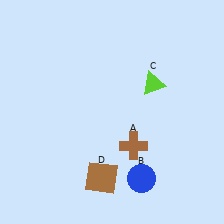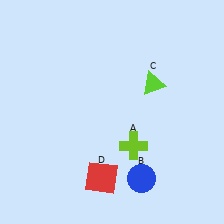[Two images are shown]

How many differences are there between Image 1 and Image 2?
There are 2 differences between the two images.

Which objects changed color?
A changed from brown to lime. D changed from brown to red.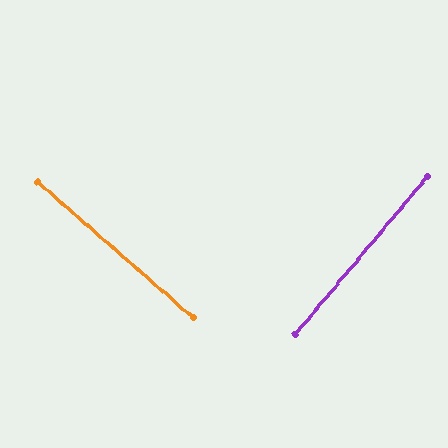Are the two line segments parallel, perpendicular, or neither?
Perpendicular — they meet at approximately 89°.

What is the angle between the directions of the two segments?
Approximately 89 degrees.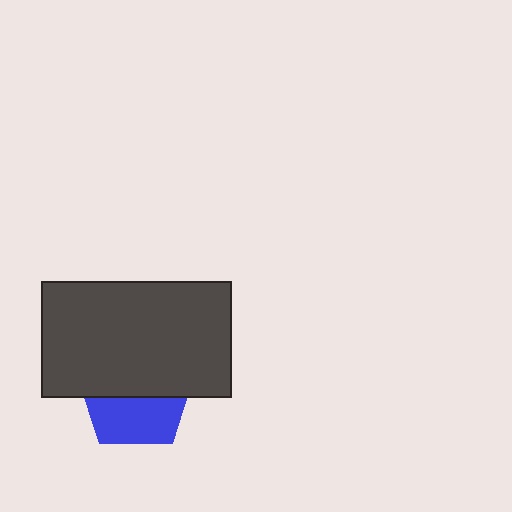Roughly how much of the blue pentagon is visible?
A small part of it is visible (roughly 44%).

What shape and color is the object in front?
The object in front is a dark gray rectangle.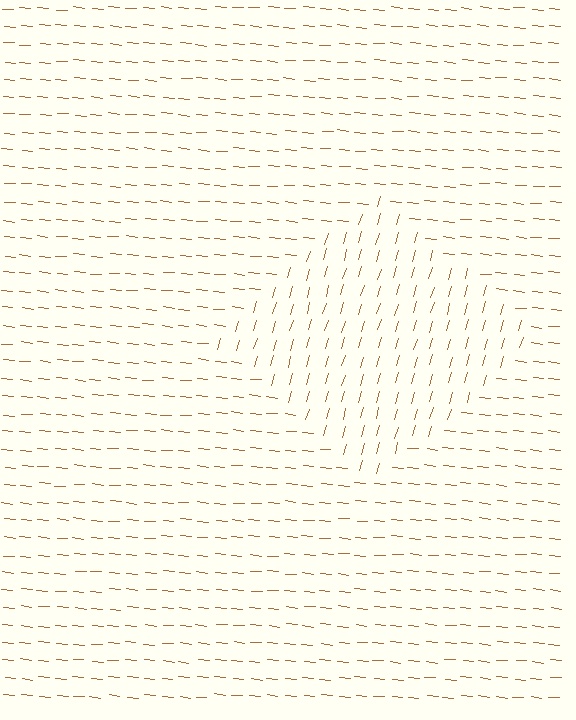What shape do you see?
I see a diamond.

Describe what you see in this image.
The image is filled with small brown line segments. A diamond region in the image has lines oriented differently from the surrounding lines, creating a visible texture boundary.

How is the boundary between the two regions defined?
The boundary is defined purely by a change in line orientation (approximately 79 degrees difference). All lines are the same color and thickness.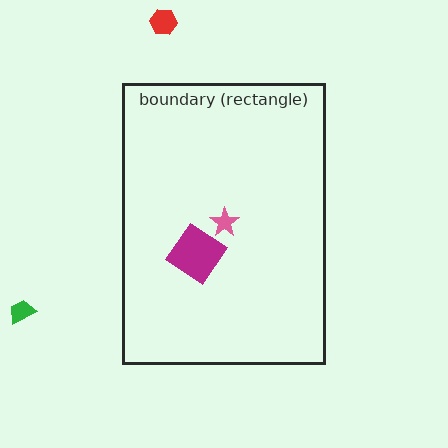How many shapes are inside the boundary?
2 inside, 2 outside.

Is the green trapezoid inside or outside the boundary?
Outside.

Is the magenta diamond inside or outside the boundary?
Inside.